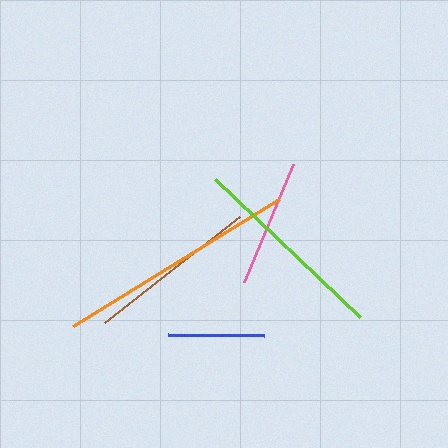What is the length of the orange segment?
The orange segment is approximately 241 pixels long.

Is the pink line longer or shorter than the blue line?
The pink line is longer than the blue line.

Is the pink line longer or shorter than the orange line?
The orange line is longer than the pink line.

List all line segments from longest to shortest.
From longest to shortest: orange, lime, brown, pink, blue.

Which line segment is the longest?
The orange line is the longest at approximately 241 pixels.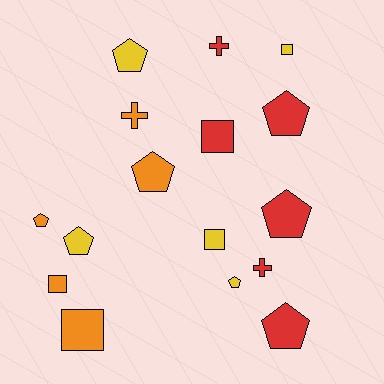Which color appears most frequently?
Red, with 6 objects.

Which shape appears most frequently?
Pentagon, with 8 objects.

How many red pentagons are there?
There are 3 red pentagons.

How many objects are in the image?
There are 16 objects.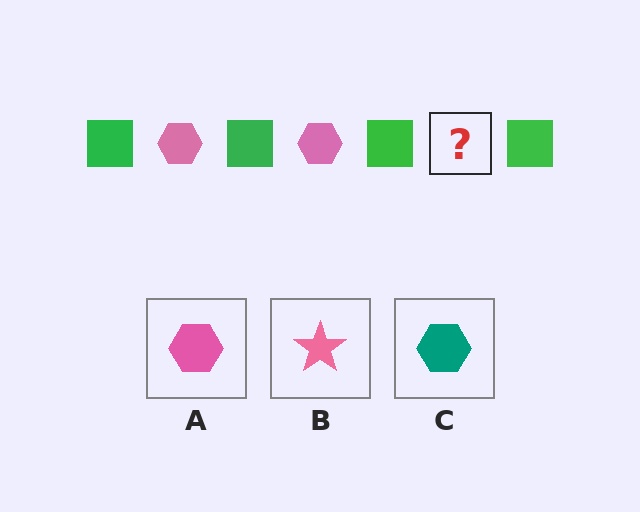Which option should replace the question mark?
Option A.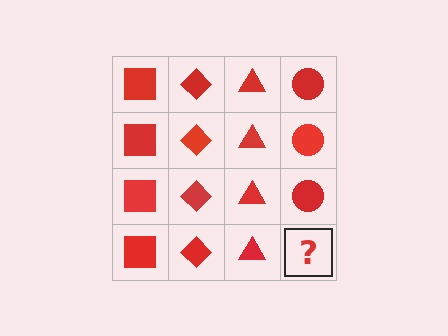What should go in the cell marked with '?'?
The missing cell should contain a red circle.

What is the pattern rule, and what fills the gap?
The rule is that each column has a consistent shape. The gap should be filled with a red circle.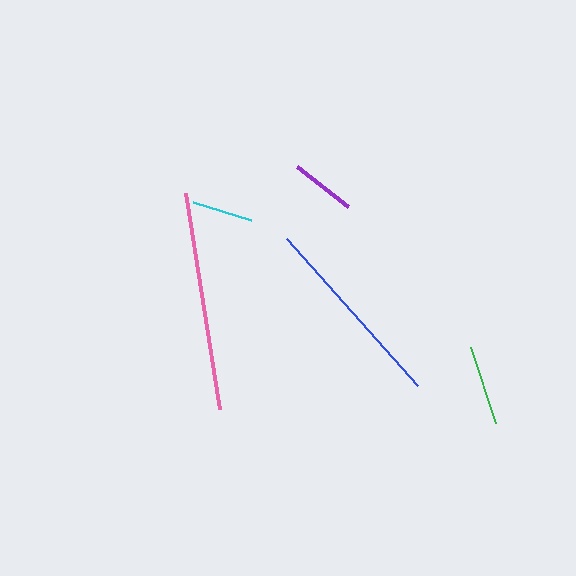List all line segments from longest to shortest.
From longest to shortest: pink, blue, green, purple, cyan.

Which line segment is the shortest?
The cyan line is the shortest at approximately 60 pixels.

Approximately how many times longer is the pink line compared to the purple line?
The pink line is approximately 3.4 times the length of the purple line.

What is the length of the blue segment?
The blue segment is approximately 197 pixels long.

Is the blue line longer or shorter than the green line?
The blue line is longer than the green line.